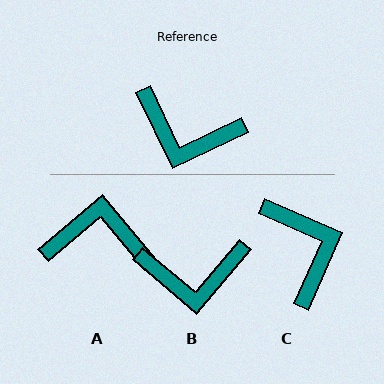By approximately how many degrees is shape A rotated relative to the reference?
Approximately 166 degrees clockwise.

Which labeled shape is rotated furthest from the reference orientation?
A, about 166 degrees away.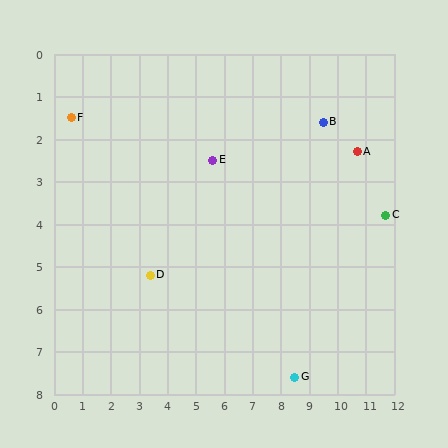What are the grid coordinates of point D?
Point D is at approximately (3.4, 5.2).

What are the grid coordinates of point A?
Point A is at approximately (10.7, 2.3).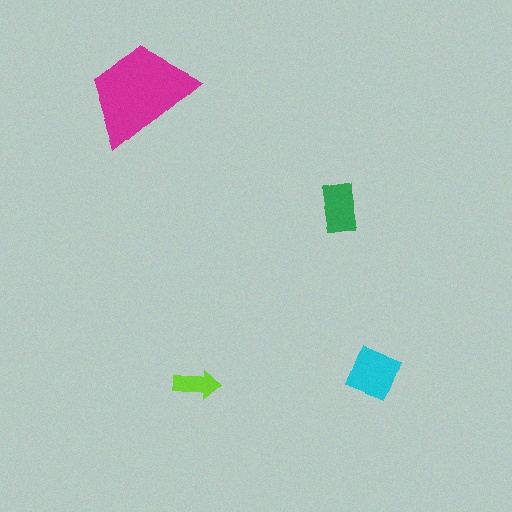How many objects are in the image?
There are 4 objects in the image.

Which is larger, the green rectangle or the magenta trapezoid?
The magenta trapezoid.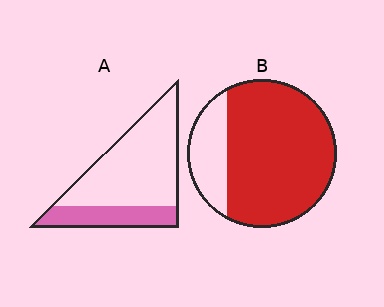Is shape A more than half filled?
No.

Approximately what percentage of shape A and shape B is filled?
A is approximately 25% and B is approximately 80%.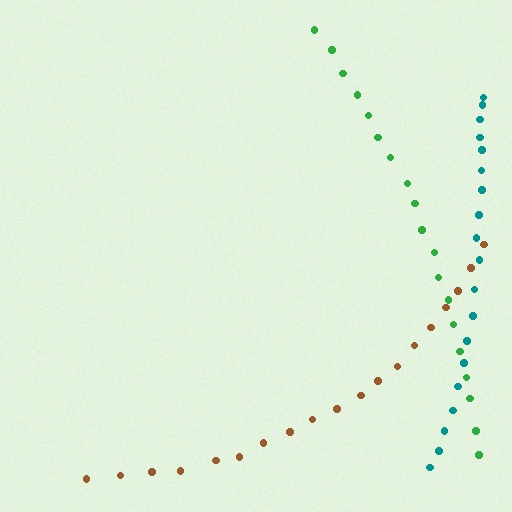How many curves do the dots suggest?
There are 3 distinct paths.